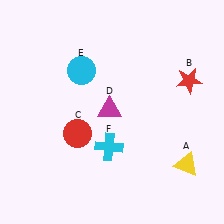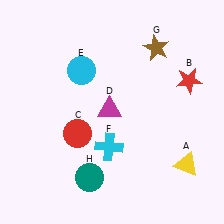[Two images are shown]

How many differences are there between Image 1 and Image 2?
There are 2 differences between the two images.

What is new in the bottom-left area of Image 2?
A teal circle (H) was added in the bottom-left area of Image 2.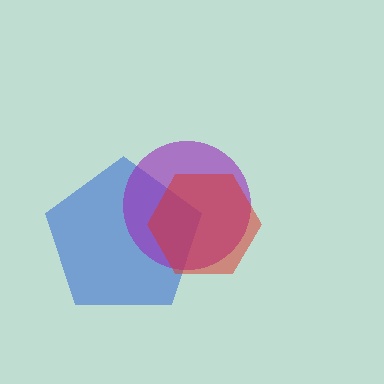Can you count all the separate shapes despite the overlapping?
Yes, there are 3 separate shapes.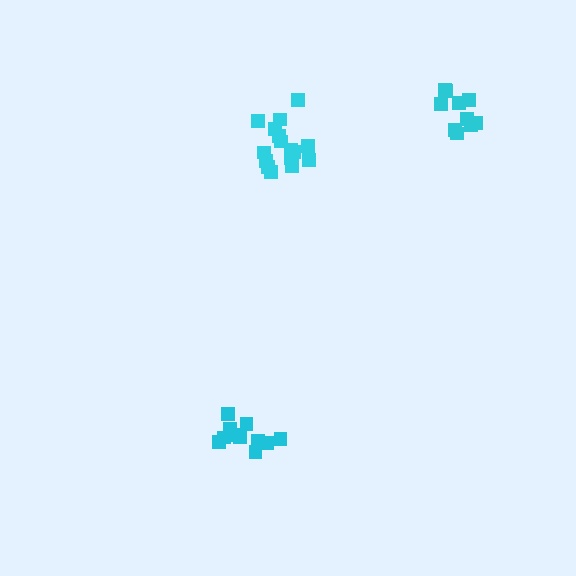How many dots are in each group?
Group 1: 10 dots, Group 2: 16 dots, Group 3: 11 dots (37 total).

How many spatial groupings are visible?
There are 3 spatial groupings.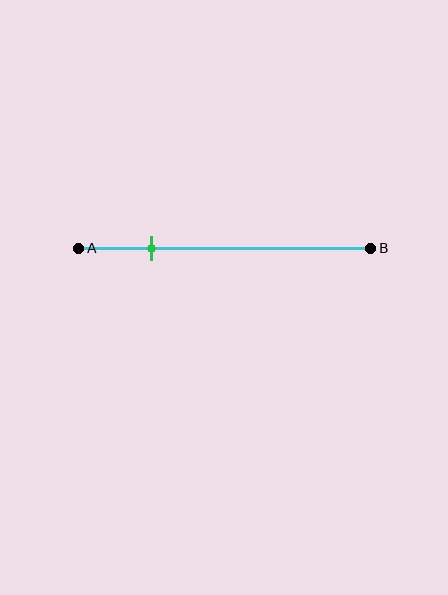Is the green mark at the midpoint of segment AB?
No, the mark is at about 25% from A, not at the 50% midpoint.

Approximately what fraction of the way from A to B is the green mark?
The green mark is approximately 25% of the way from A to B.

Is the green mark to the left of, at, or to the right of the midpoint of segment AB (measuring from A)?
The green mark is to the left of the midpoint of segment AB.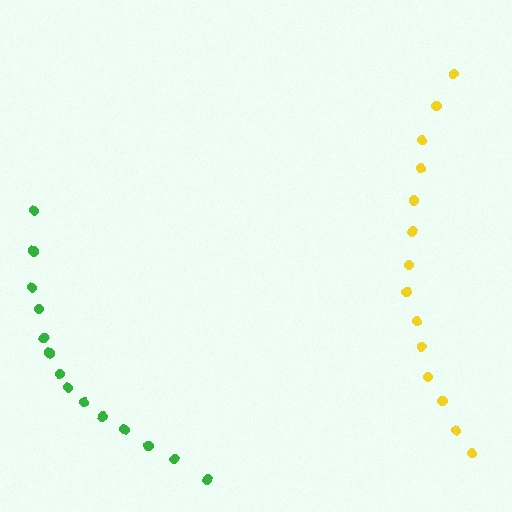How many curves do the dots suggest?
There are 2 distinct paths.